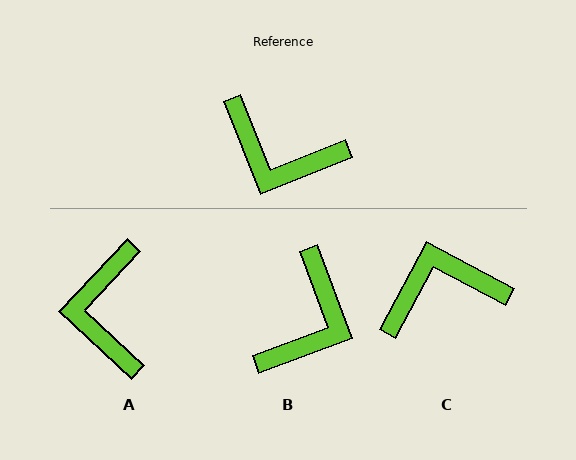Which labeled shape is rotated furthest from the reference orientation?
C, about 140 degrees away.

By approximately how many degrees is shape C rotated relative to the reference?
Approximately 140 degrees clockwise.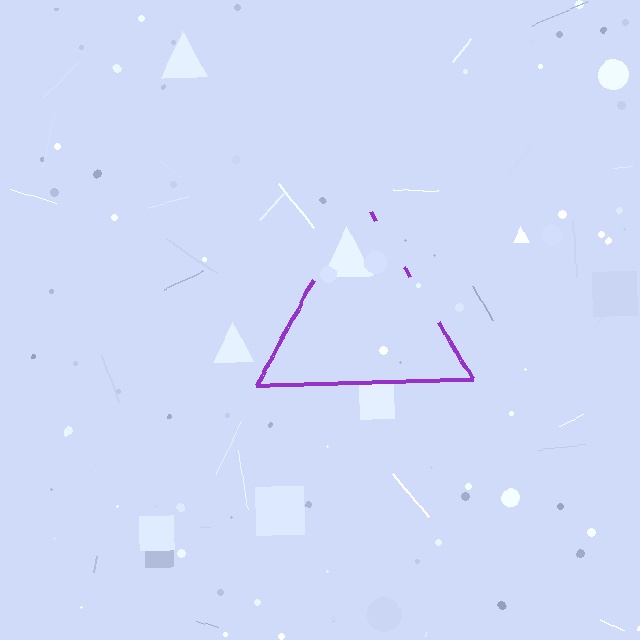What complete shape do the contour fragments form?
The contour fragments form a triangle.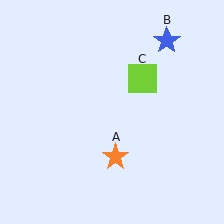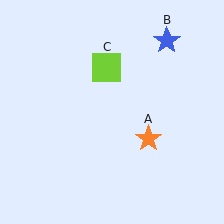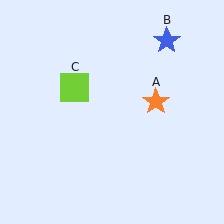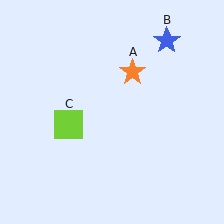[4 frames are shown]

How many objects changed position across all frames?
2 objects changed position: orange star (object A), lime square (object C).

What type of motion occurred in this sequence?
The orange star (object A), lime square (object C) rotated counterclockwise around the center of the scene.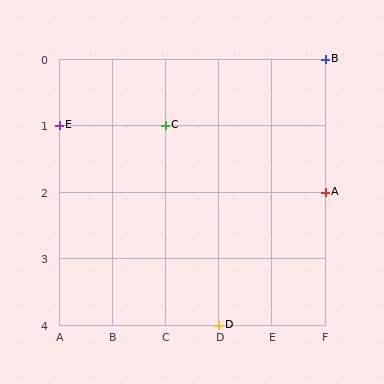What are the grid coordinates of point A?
Point A is at grid coordinates (F, 2).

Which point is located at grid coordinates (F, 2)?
Point A is at (F, 2).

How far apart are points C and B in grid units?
Points C and B are 3 columns and 1 row apart (about 3.2 grid units diagonally).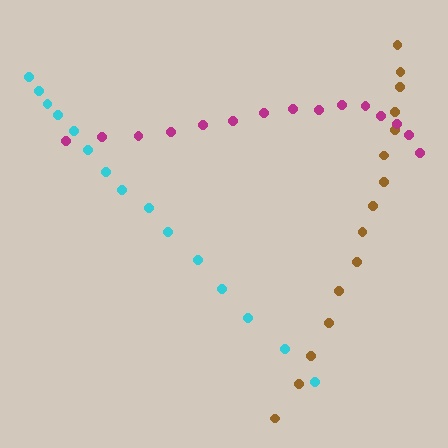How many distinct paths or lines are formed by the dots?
There are 3 distinct paths.